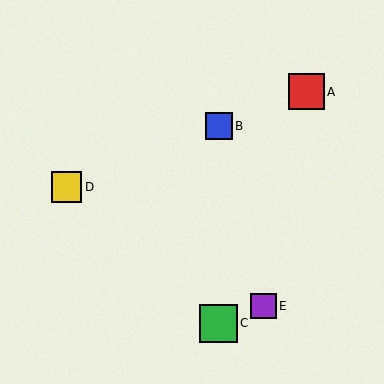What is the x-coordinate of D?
Object D is at x≈66.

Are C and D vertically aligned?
No, C is at x≈219 and D is at x≈66.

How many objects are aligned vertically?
2 objects (B, C) are aligned vertically.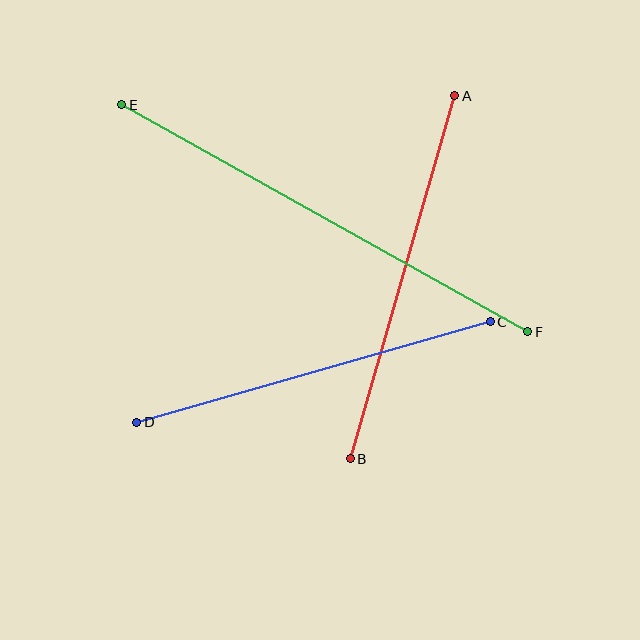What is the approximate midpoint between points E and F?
The midpoint is at approximately (325, 218) pixels.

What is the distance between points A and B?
The distance is approximately 378 pixels.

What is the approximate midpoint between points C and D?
The midpoint is at approximately (314, 372) pixels.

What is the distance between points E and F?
The distance is approximately 465 pixels.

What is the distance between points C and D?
The distance is approximately 368 pixels.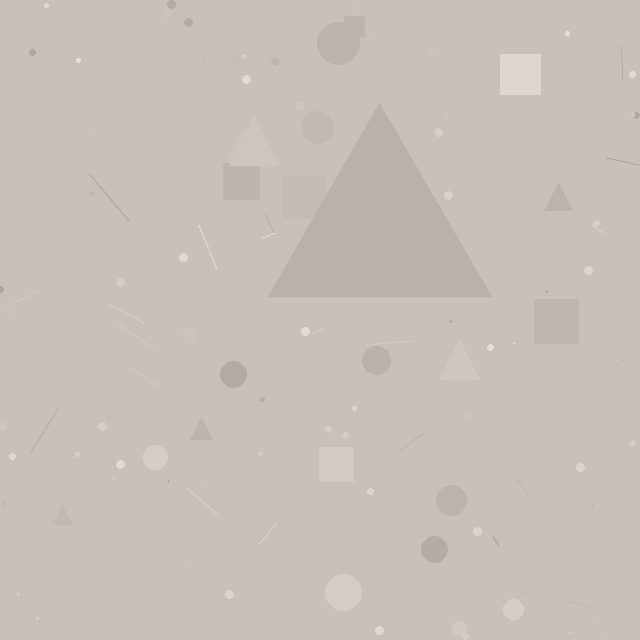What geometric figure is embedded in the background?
A triangle is embedded in the background.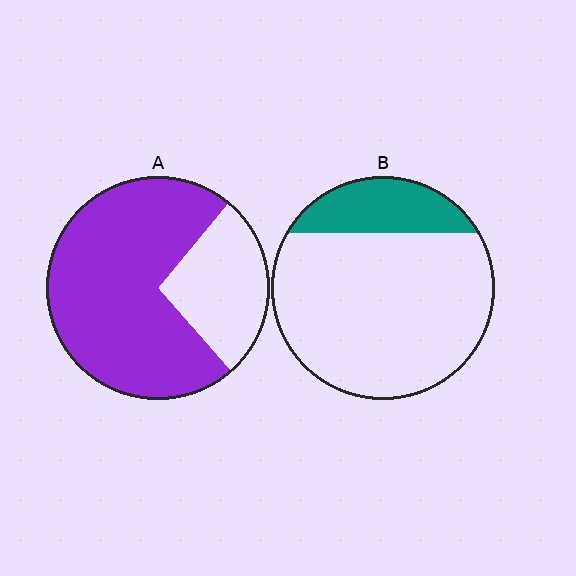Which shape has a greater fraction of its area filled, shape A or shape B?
Shape A.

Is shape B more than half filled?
No.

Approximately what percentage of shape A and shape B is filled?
A is approximately 75% and B is approximately 20%.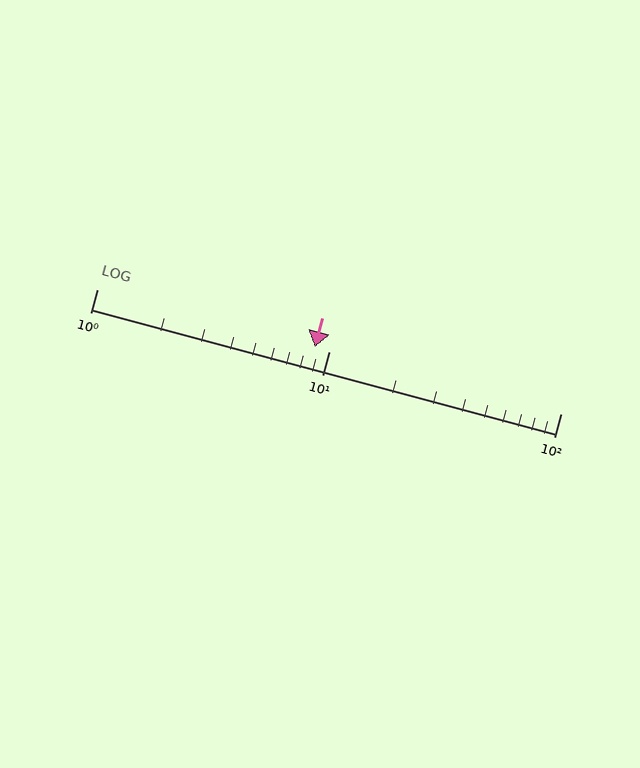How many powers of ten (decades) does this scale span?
The scale spans 2 decades, from 1 to 100.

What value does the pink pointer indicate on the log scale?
The pointer indicates approximately 8.7.